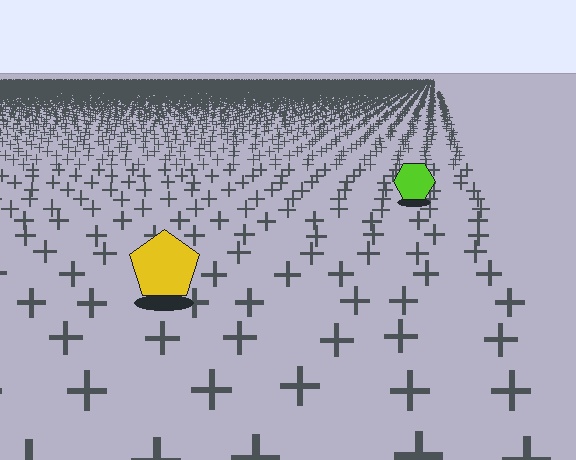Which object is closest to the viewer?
The yellow pentagon is closest. The texture marks near it are larger and more spread out.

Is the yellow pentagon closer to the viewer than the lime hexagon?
Yes. The yellow pentagon is closer — you can tell from the texture gradient: the ground texture is coarser near it.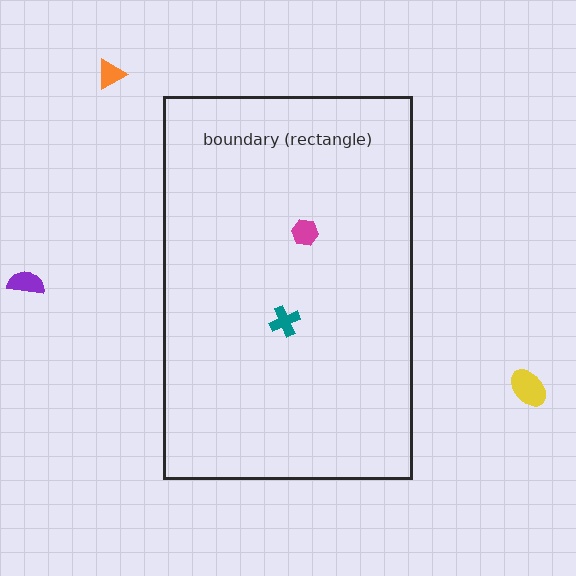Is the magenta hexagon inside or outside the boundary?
Inside.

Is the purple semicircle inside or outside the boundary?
Outside.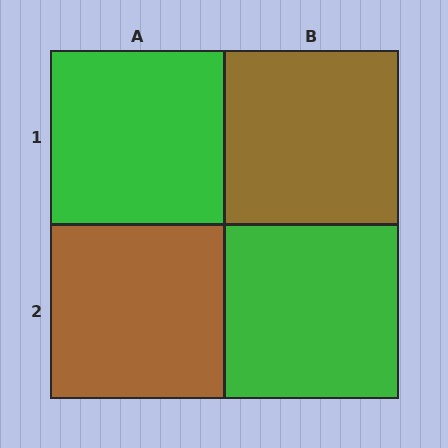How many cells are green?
2 cells are green.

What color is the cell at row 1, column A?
Green.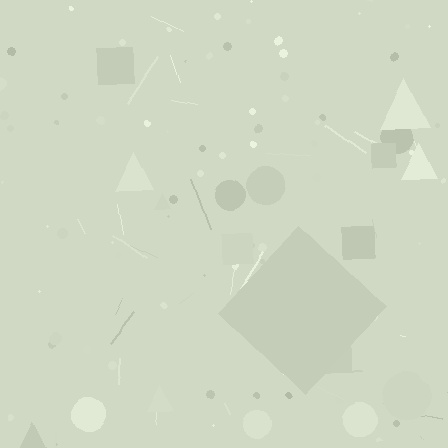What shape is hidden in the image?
A diamond is hidden in the image.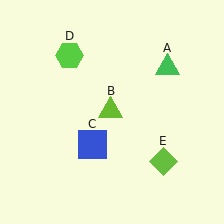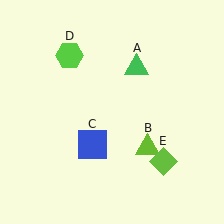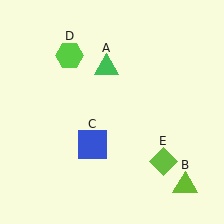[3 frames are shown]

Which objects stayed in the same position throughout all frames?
Blue square (object C) and lime hexagon (object D) and lime diamond (object E) remained stationary.